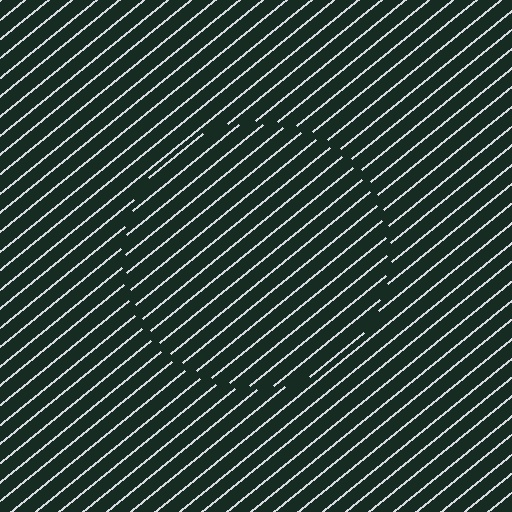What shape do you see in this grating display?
An illusory circle. The interior of the shape contains the same grating, shifted by half a period — the contour is defined by the phase discontinuity where line-ends from the inner and outer gratings abut.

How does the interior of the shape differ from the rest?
The interior of the shape contains the same grating, shifted by half a period — the contour is defined by the phase discontinuity where line-ends from the inner and outer gratings abut.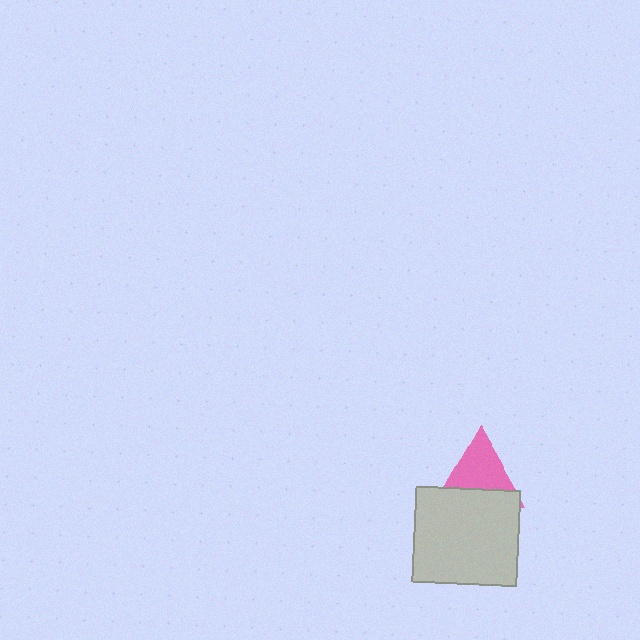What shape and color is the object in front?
The object in front is a light gray rectangle.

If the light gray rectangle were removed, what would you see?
You would see the complete pink triangle.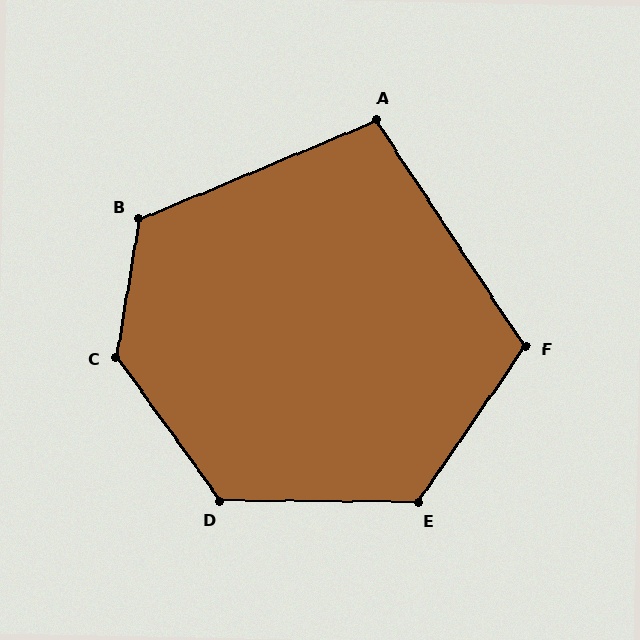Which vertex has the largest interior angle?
C, at approximately 135 degrees.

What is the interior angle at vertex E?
Approximately 124 degrees (obtuse).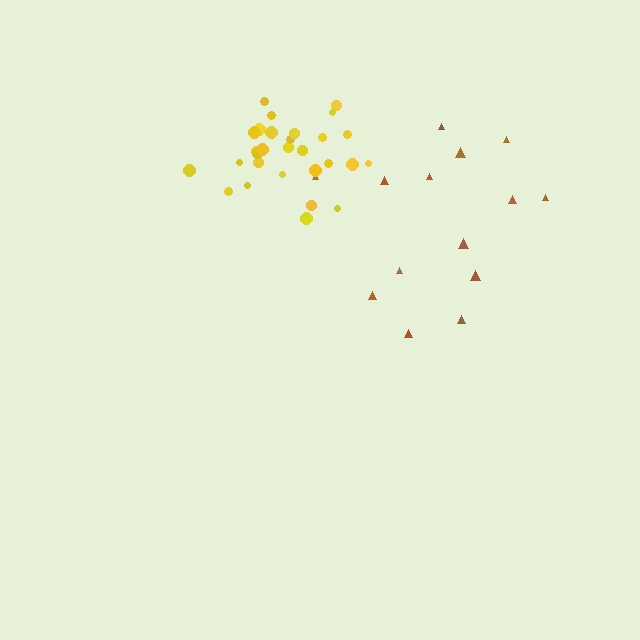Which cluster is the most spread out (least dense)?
Brown.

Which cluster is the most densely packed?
Yellow.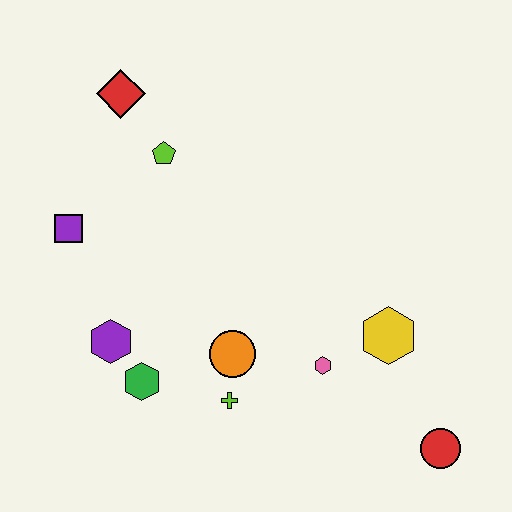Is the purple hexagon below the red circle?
No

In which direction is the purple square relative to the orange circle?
The purple square is to the left of the orange circle.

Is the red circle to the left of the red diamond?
No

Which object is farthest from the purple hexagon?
The red circle is farthest from the purple hexagon.